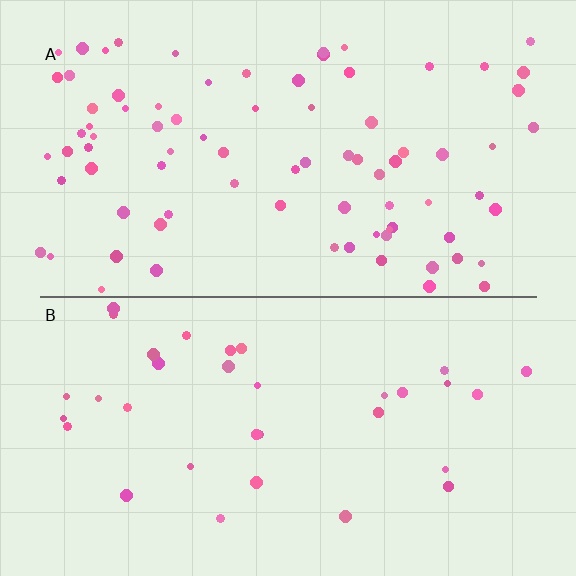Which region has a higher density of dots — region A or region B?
A (the top).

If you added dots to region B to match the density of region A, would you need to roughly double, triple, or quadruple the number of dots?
Approximately double.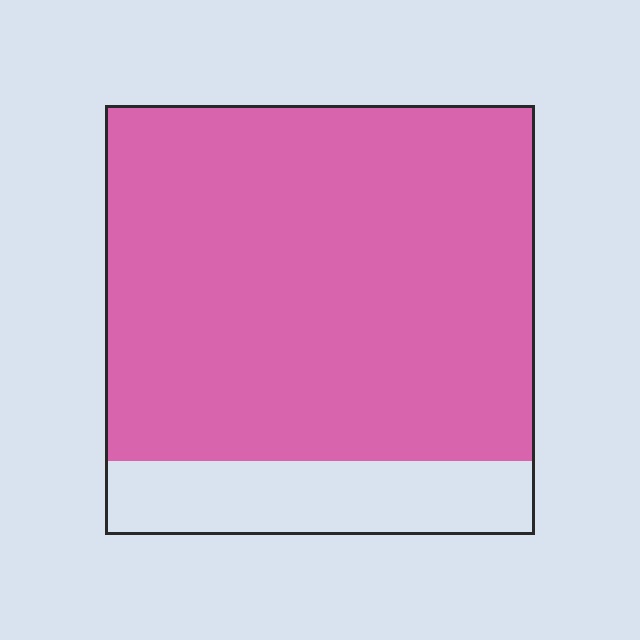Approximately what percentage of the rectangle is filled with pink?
Approximately 85%.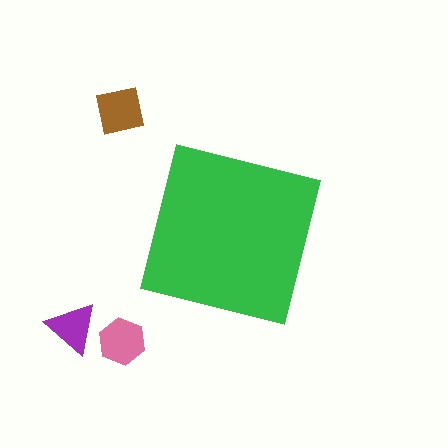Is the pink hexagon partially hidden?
No, the pink hexagon is fully visible.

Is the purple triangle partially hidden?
No, the purple triangle is fully visible.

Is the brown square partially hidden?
No, the brown square is fully visible.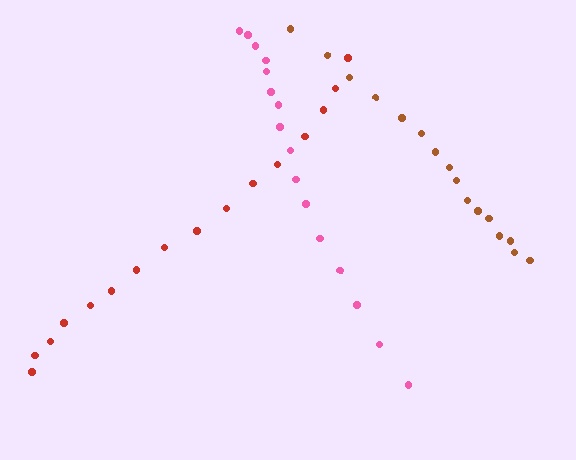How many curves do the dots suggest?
There are 3 distinct paths.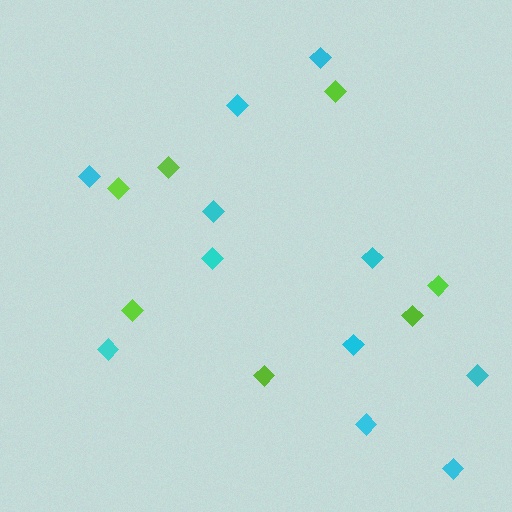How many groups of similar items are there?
There are 2 groups: one group of lime diamonds (7) and one group of cyan diamonds (11).